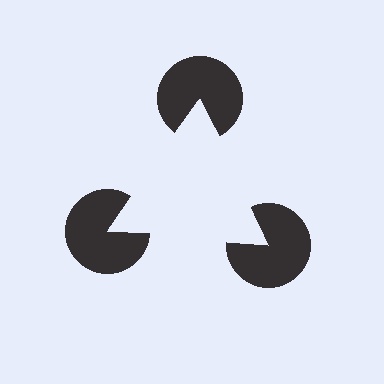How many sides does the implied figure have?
3 sides.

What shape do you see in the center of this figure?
An illusory triangle — its edges are inferred from the aligned wedge cuts in the pac-man discs, not physically drawn.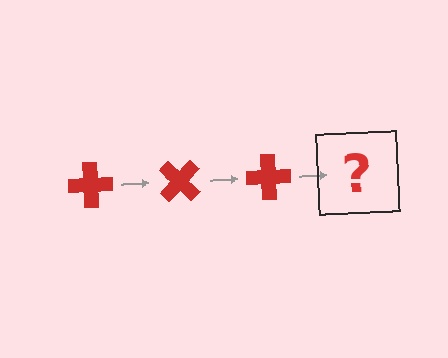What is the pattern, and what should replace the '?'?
The pattern is that the cross rotates 45 degrees each step. The '?' should be a red cross rotated 135 degrees.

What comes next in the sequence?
The next element should be a red cross rotated 135 degrees.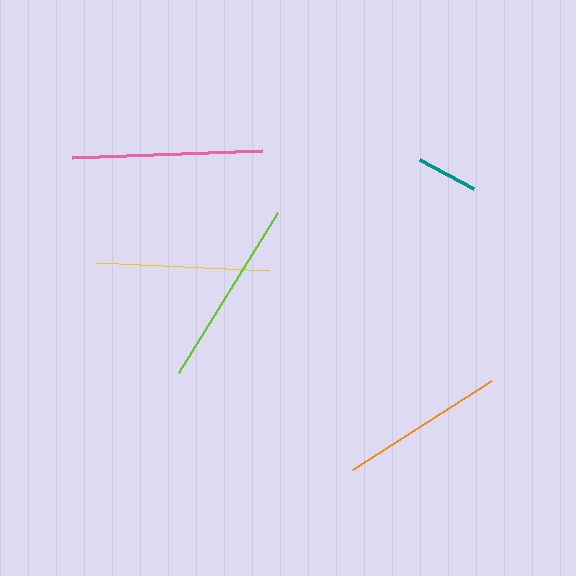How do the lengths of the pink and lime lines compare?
The pink and lime lines are approximately the same length.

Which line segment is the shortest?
The teal line is the shortest at approximately 62 pixels.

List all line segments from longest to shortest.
From longest to shortest: pink, lime, yellow, orange, teal.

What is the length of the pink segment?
The pink segment is approximately 190 pixels long.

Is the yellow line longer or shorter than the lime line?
The lime line is longer than the yellow line.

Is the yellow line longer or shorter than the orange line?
The yellow line is longer than the orange line.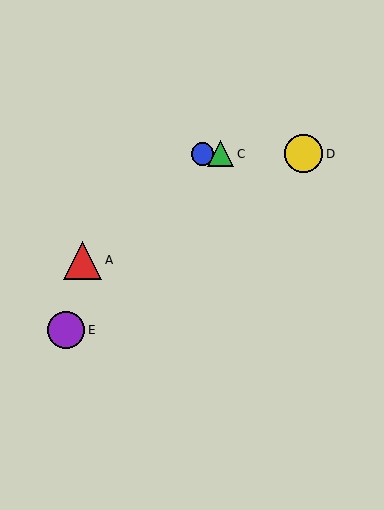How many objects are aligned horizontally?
3 objects (B, C, D) are aligned horizontally.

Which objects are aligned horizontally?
Objects B, C, D are aligned horizontally.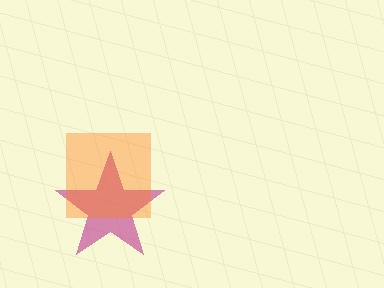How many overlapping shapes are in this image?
There are 2 overlapping shapes in the image.